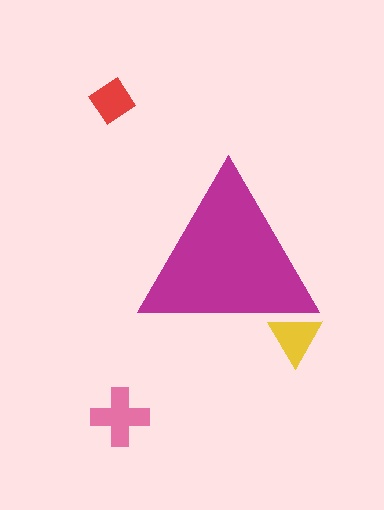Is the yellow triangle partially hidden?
Yes, the yellow triangle is partially hidden behind the magenta triangle.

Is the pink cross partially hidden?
No, the pink cross is fully visible.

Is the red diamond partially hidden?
No, the red diamond is fully visible.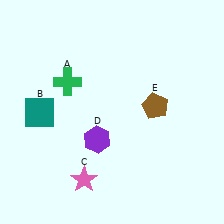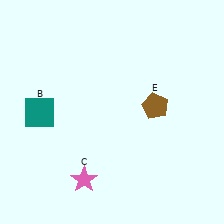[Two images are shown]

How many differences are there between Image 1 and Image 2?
There are 2 differences between the two images.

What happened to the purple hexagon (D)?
The purple hexagon (D) was removed in Image 2. It was in the bottom-left area of Image 1.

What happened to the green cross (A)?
The green cross (A) was removed in Image 2. It was in the top-left area of Image 1.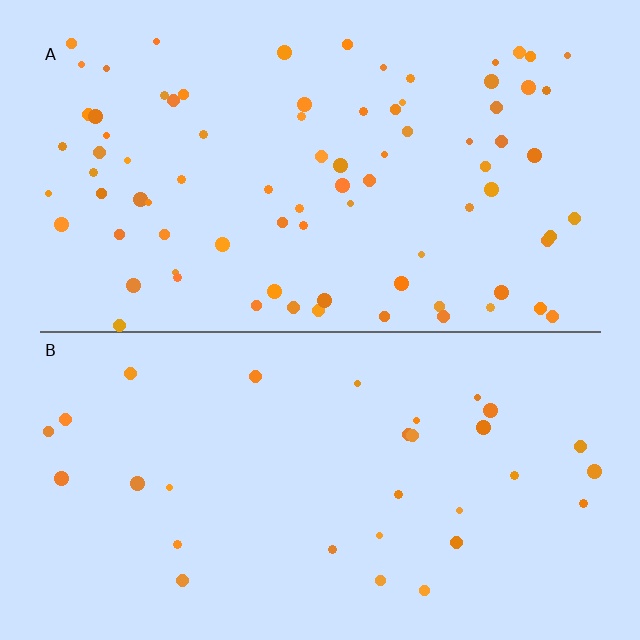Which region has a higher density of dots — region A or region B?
A (the top).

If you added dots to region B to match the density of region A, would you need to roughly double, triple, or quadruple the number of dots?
Approximately triple.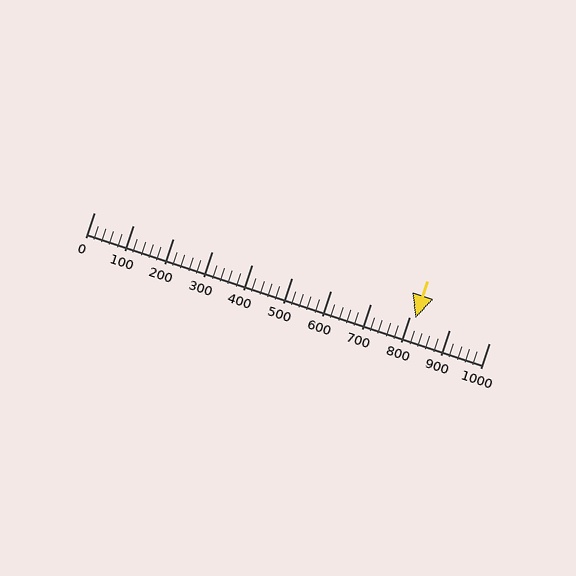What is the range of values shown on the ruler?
The ruler shows values from 0 to 1000.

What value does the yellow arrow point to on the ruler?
The yellow arrow points to approximately 814.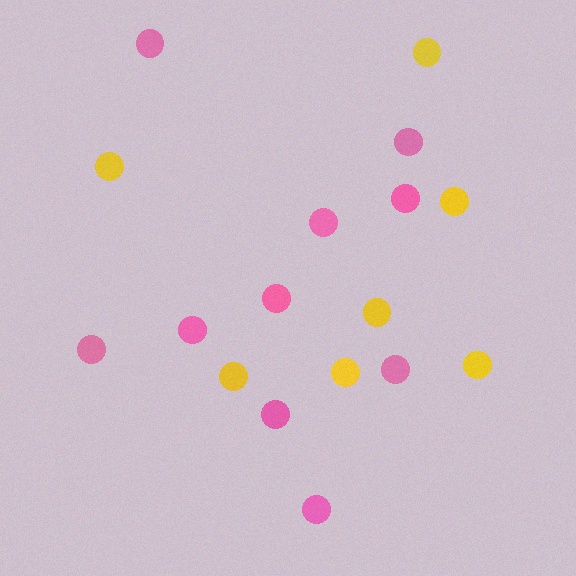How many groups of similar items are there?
There are 2 groups: one group of pink circles (10) and one group of yellow circles (7).